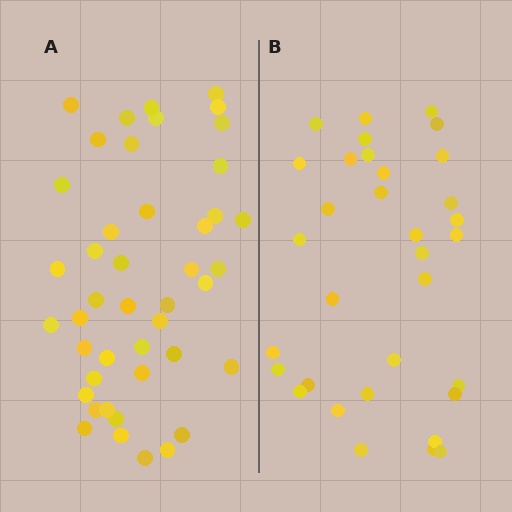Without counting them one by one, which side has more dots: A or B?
Region A (the left region) has more dots.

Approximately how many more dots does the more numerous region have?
Region A has roughly 12 or so more dots than region B.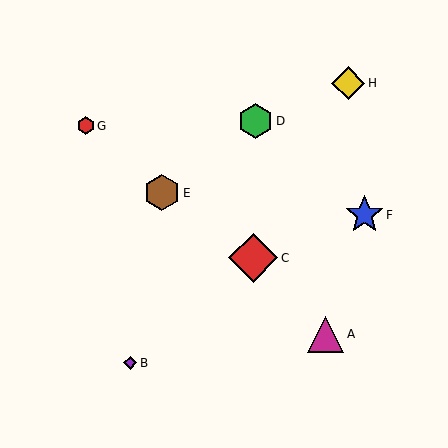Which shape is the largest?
The red diamond (labeled C) is the largest.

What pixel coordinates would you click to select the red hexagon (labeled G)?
Click at (86, 126) to select the red hexagon G.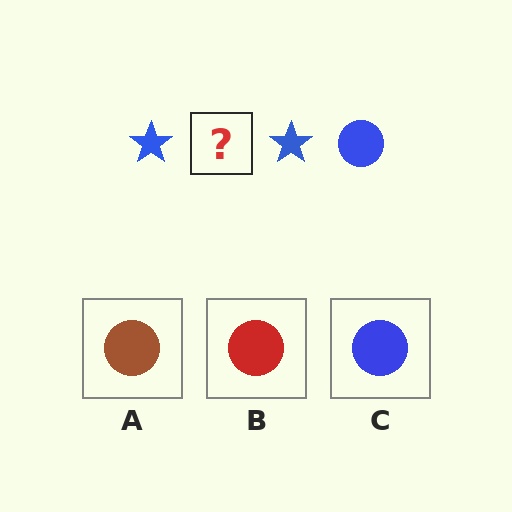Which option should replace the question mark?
Option C.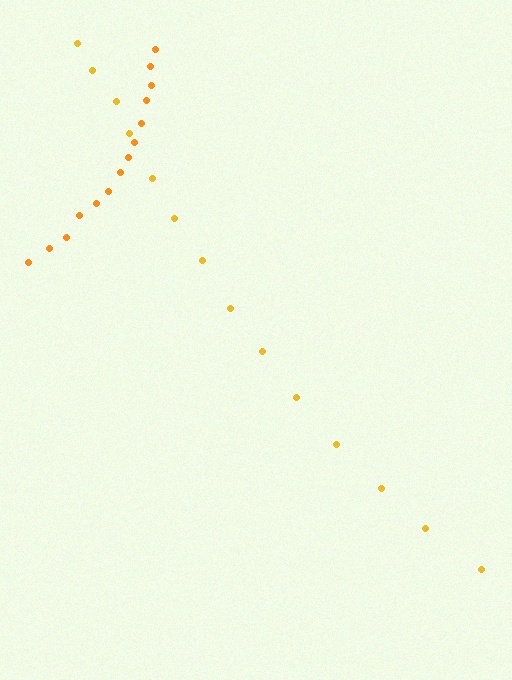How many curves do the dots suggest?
There are 2 distinct paths.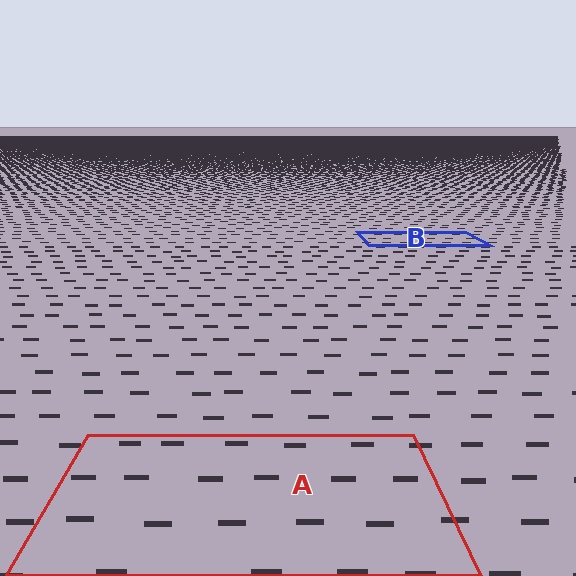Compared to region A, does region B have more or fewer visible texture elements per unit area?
Region B has more texture elements per unit area — they are packed more densely because it is farther away.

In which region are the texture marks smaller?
The texture marks are smaller in region B, because it is farther away.